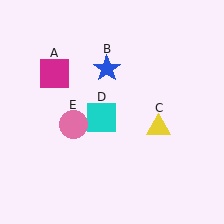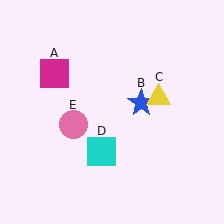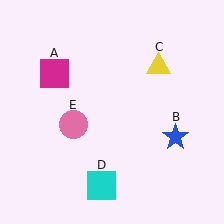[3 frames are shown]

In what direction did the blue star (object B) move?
The blue star (object B) moved down and to the right.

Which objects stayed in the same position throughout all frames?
Magenta square (object A) and pink circle (object E) remained stationary.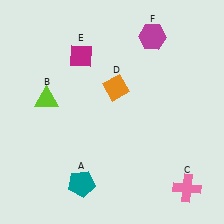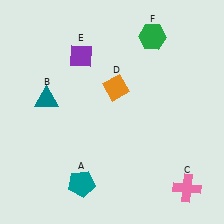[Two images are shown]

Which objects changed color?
B changed from lime to teal. E changed from magenta to purple. F changed from magenta to green.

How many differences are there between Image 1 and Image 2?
There are 3 differences between the two images.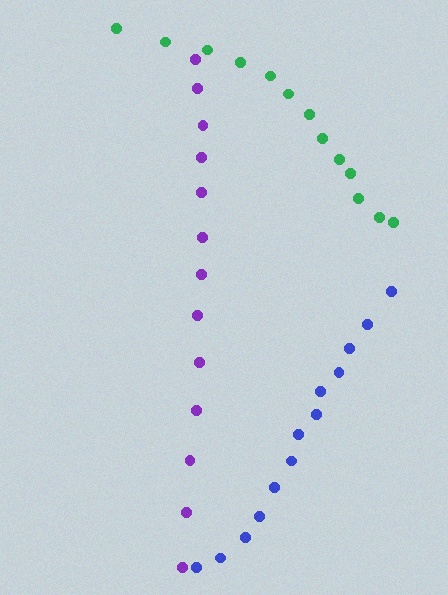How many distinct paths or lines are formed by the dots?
There are 3 distinct paths.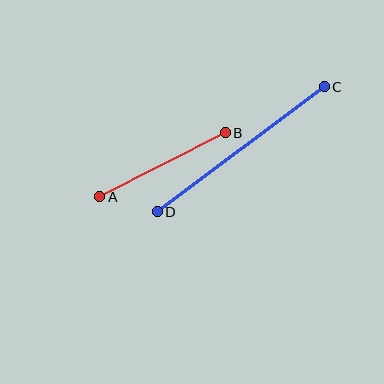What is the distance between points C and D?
The distance is approximately 208 pixels.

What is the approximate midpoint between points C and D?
The midpoint is at approximately (241, 149) pixels.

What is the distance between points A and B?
The distance is approximately 141 pixels.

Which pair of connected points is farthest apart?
Points C and D are farthest apart.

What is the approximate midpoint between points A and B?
The midpoint is at approximately (162, 165) pixels.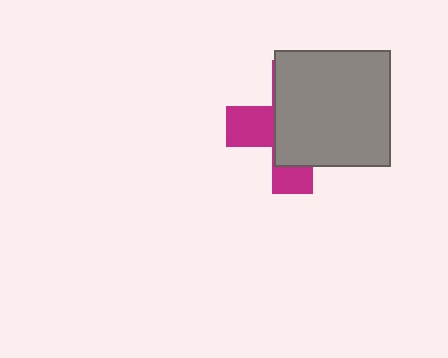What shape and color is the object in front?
The object in front is a gray square.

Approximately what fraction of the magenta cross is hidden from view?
Roughly 66% of the magenta cross is hidden behind the gray square.